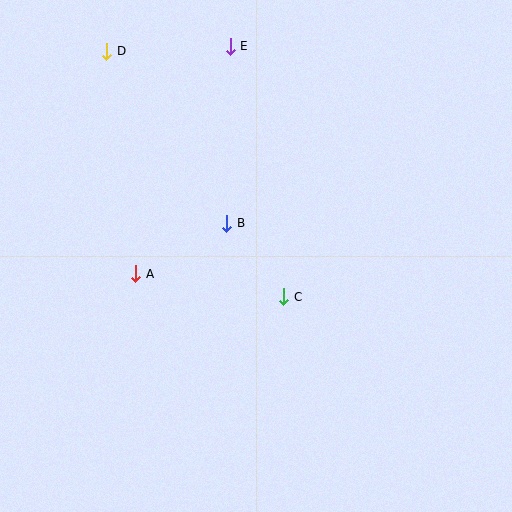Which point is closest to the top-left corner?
Point D is closest to the top-left corner.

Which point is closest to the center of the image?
Point B at (227, 223) is closest to the center.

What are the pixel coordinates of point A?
Point A is at (136, 274).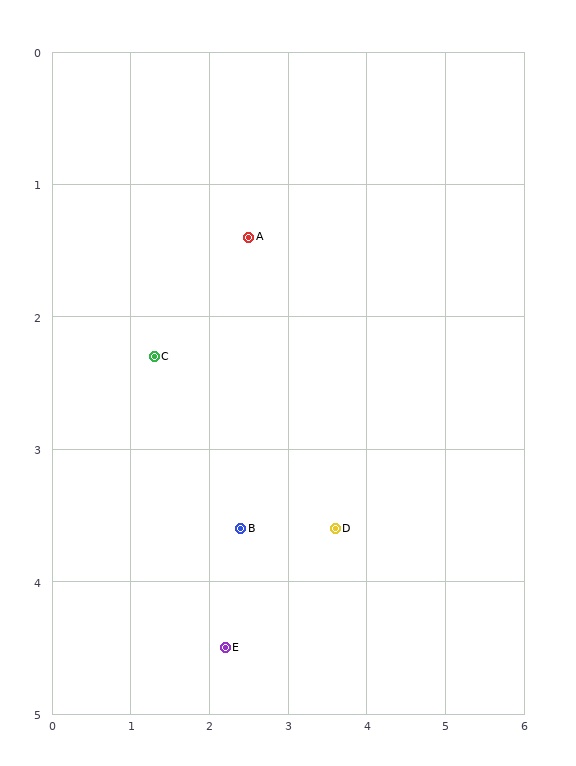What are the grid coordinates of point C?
Point C is at approximately (1.3, 2.3).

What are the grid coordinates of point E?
Point E is at approximately (2.2, 4.5).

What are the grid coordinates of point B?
Point B is at approximately (2.4, 3.6).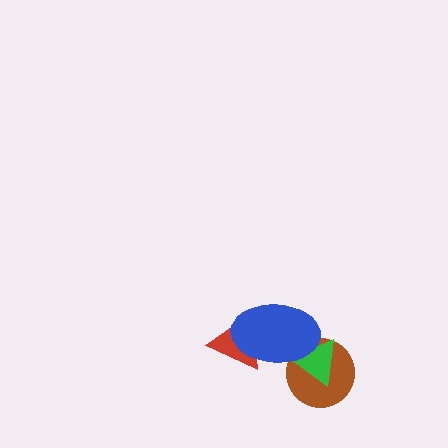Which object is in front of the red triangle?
The blue ellipse is in front of the red triangle.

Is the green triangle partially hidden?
Yes, it is partially covered by another shape.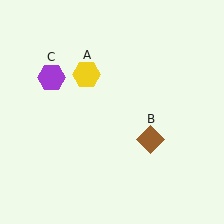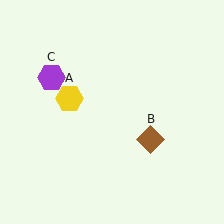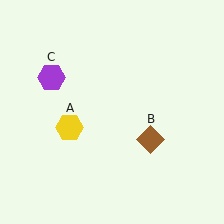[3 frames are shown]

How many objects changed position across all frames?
1 object changed position: yellow hexagon (object A).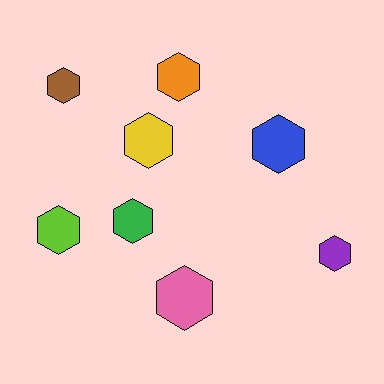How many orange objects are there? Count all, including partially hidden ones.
There is 1 orange object.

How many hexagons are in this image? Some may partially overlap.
There are 8 hexagons.